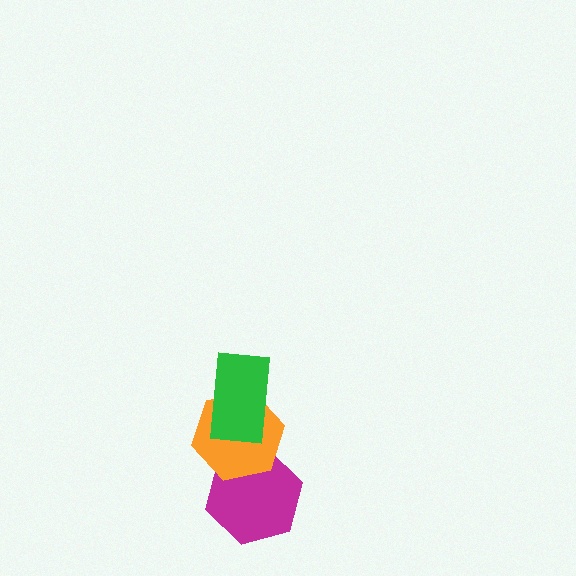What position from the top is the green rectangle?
The green rectangle is 1st from the top.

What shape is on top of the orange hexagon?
The green rectangle is on top of the orange hexagon.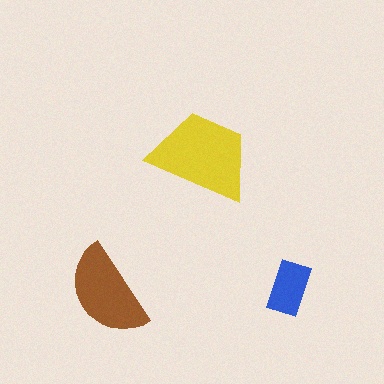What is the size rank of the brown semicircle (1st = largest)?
2nd.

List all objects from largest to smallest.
The yellow trapezoid, the brown semicircle, the blue rectangle.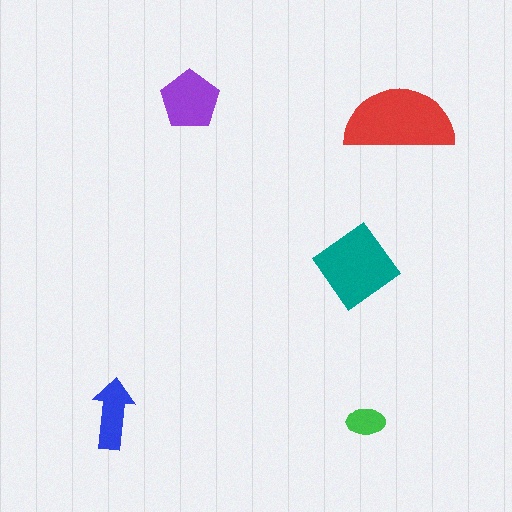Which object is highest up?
The purple pentagon is topmost.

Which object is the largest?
The red semicircle.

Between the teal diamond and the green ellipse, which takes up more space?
The teal diamond.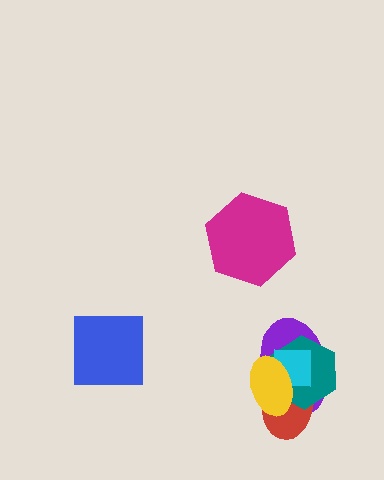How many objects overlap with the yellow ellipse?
4 objects overlap with the yellow ellipse.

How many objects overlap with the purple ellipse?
4 objects overlap with the purple ellipse.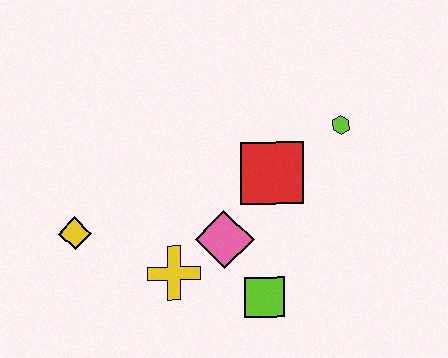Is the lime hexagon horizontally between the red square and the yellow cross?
No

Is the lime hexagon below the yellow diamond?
No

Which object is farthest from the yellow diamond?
The lime hexagon is farthest from the yellow diamond.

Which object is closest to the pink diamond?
The yellow cross is closest to the pink diamond.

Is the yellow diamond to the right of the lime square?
No